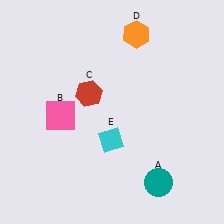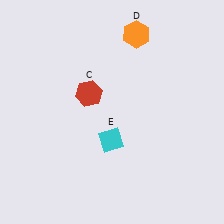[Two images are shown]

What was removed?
The teal circle (A), the pink square (B) were removed in Image 2.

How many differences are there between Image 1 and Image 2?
There are 2 differences between the two images.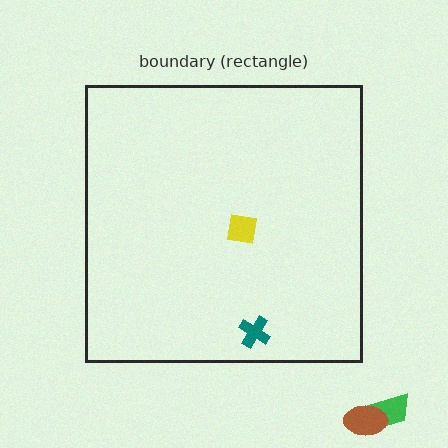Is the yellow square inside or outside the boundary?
Inside.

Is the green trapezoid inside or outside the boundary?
Outside.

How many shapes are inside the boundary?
2 inside, 2 outside.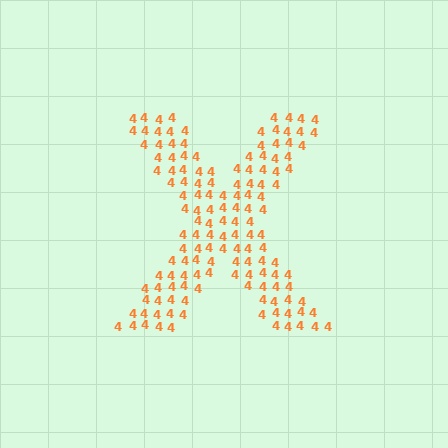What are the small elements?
The small elements are digit 4's.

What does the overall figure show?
The overall figure shows the letter X.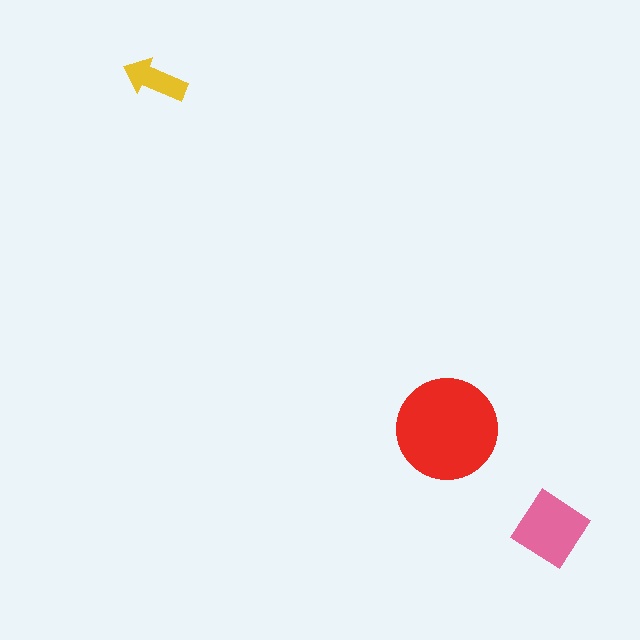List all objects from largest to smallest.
The red circle, the pink diamond, the yellow arrow.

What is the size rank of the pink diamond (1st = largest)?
2nd.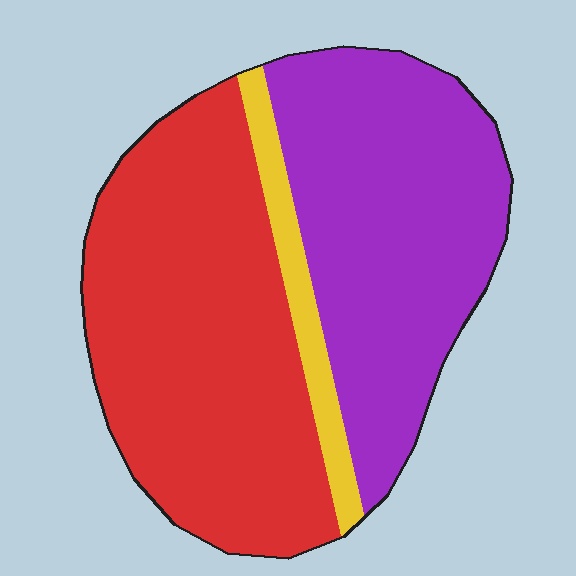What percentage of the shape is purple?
Purple covers about 40% of the shape.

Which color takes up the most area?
Red, at roughly 50%.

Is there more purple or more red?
Red.